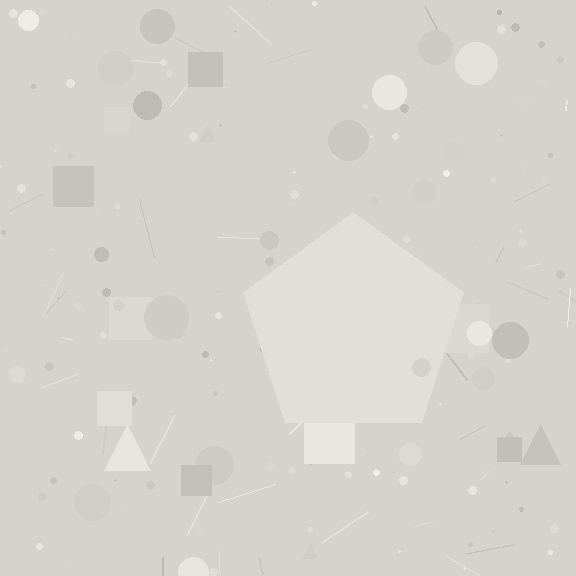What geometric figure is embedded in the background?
A pentagon is embedded in the background.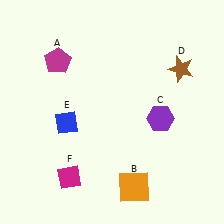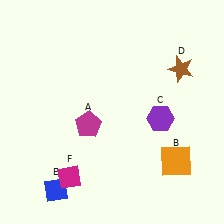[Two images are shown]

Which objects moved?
The objects that moved are: the magenta pentagon (A), the orange square (B), the blue diamond (E).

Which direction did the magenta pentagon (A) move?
The magenta pentagon (A) moved down.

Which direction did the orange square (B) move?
The orange square (B) moved right.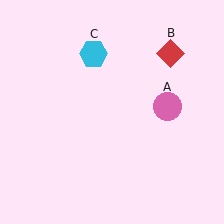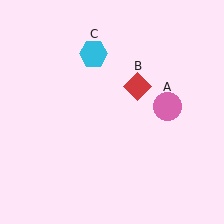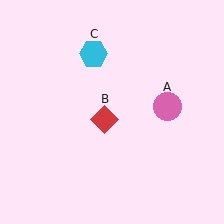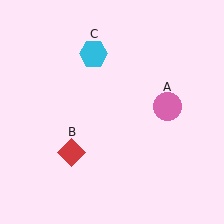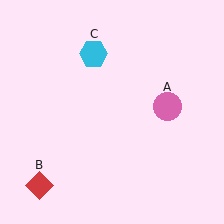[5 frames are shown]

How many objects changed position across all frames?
1 object changed position: red diamond (object B).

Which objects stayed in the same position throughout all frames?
Pink circle (object A) and cyan hexagon (object C) remained stationary.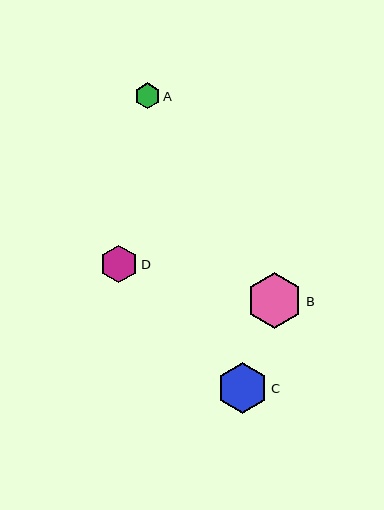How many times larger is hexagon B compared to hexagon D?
Hexagon B is approximately 1.5 times the size of hexagon D.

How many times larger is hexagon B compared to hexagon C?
Hexagon B is approximately 1.1 times the size of hexagon C.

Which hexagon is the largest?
Hexagon B is the largest with a size of approximately 56 pixels.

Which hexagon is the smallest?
Hexagon A is the smallest with a size of approximately 26 pixels.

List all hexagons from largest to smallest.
From largest to smallest: B, C, D, A.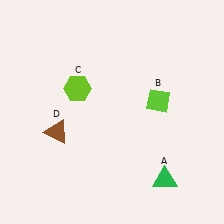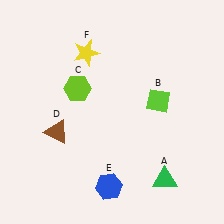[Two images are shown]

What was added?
A blue hexagon (E), a yellow star (F) were added in Image 2.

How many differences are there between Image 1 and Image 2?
There are 2 differences between the two images.